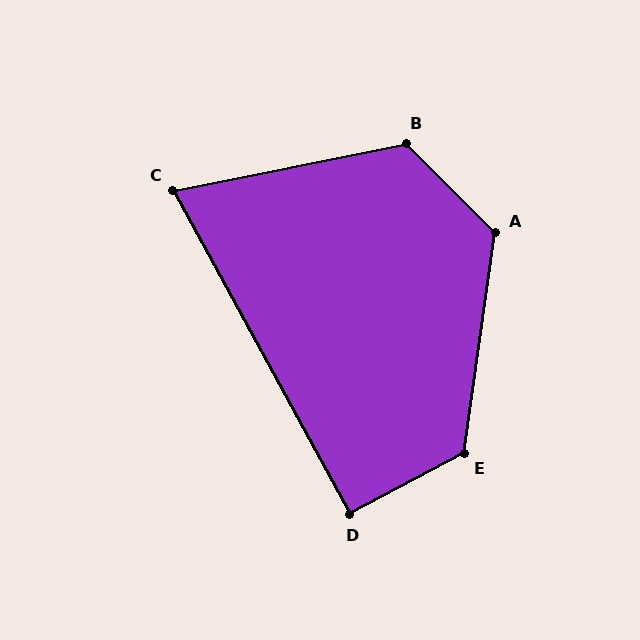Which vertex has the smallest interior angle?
C, at approximately 73 degrees.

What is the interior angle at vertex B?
Approximately 124 degrees (obtuse).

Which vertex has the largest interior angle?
A, at approximately 127 degrees.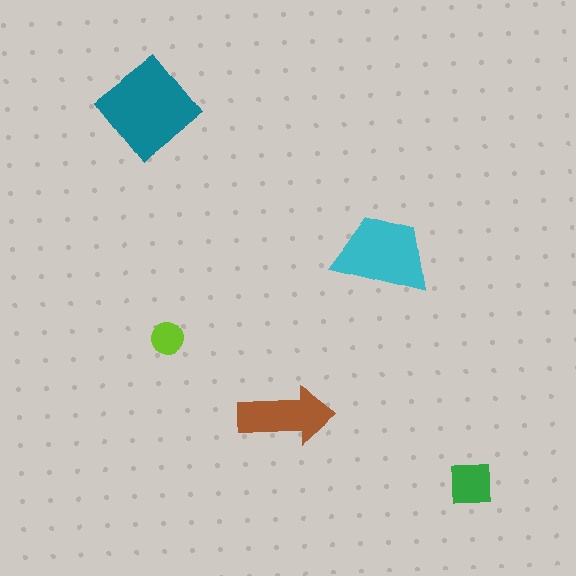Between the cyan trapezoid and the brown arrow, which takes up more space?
The cyan trapezoid.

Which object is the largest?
The teal diamond.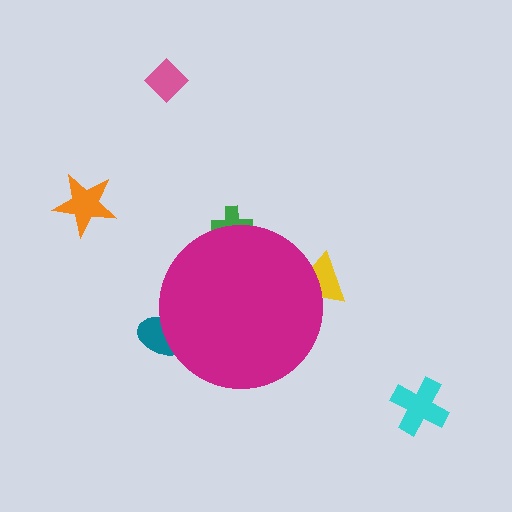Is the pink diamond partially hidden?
No, the pink diamond is fully visible.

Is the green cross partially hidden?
Yes, the green cross is partially hidden behind the magenta circle.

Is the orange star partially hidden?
No, the orange star is fully visible.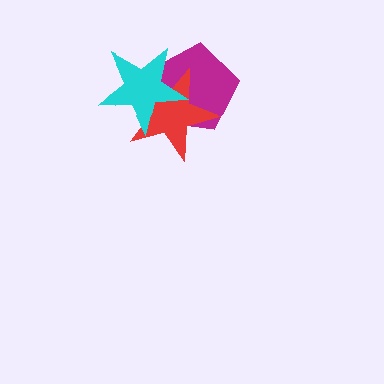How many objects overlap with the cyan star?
2 objects overlap with the cyan star.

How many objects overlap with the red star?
2 objects overlap with the red star.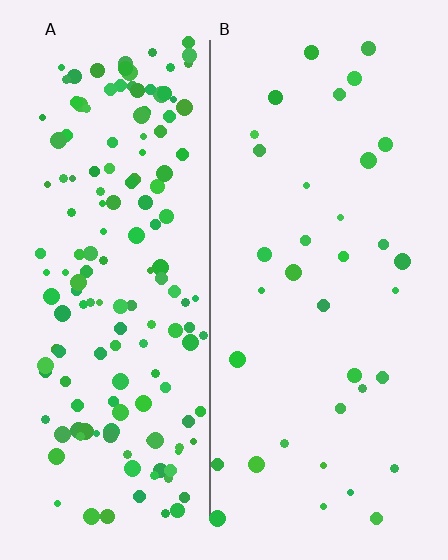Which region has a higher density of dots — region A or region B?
A (the left).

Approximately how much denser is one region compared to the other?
Approximately 4.3× — region A over region B.